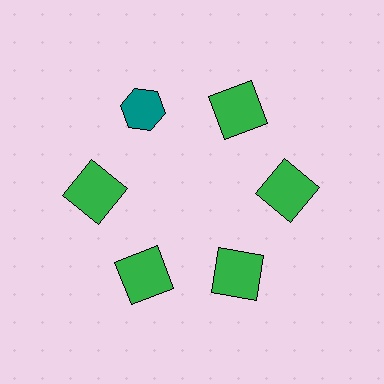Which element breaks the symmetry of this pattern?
The teal hexagon at roughly the 11 o'clock position breaks the symmetry. All other shapes are green squares.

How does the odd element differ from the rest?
It differs in both color (teal instead of green) and shape (hexagon instead of square).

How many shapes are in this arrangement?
There are 6 shapes arranged in a ring pattern.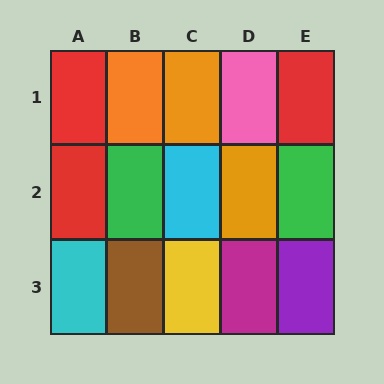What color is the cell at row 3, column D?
Magenta.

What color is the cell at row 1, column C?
Orange.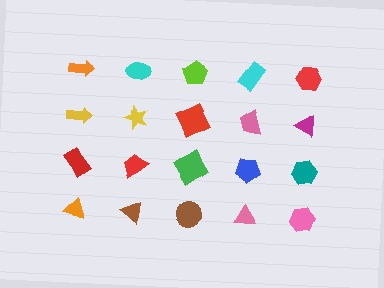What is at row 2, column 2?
A yellow star.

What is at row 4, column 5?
A pink hexagon.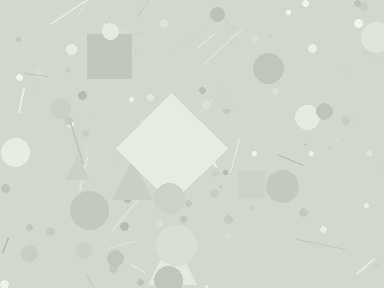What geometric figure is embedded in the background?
A diamond is embedded in the background.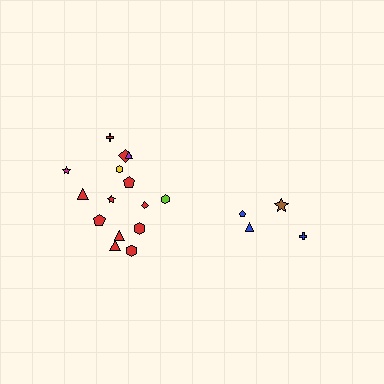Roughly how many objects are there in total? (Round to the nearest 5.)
Roughly 20 objects in total.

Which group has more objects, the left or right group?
The left group.